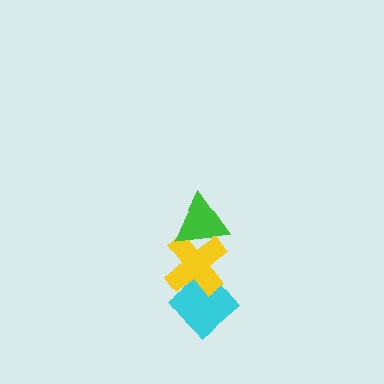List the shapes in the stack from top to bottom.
From top to bottom: the green triangle, the yellow cross, the cyan diamond.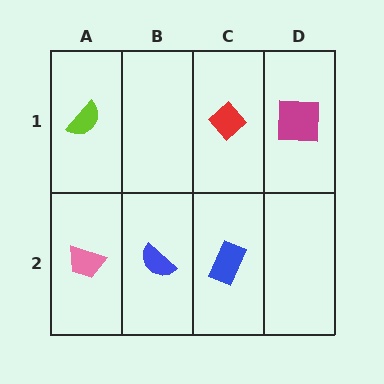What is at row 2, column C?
A blue rectangle.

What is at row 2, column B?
A blue semicircle.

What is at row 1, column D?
A magenta square.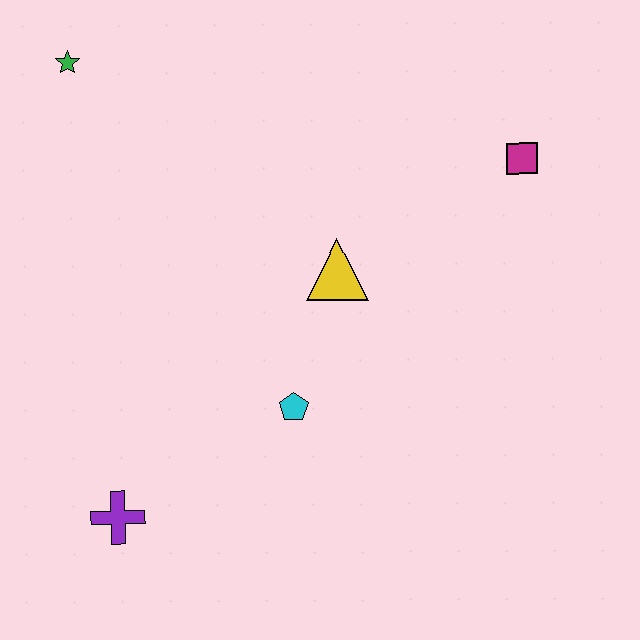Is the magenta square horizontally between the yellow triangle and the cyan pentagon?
No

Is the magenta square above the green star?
No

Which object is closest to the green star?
The yellow triangle is closest to the green star.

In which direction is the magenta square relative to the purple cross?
The magenta square is to the right of the purple cross.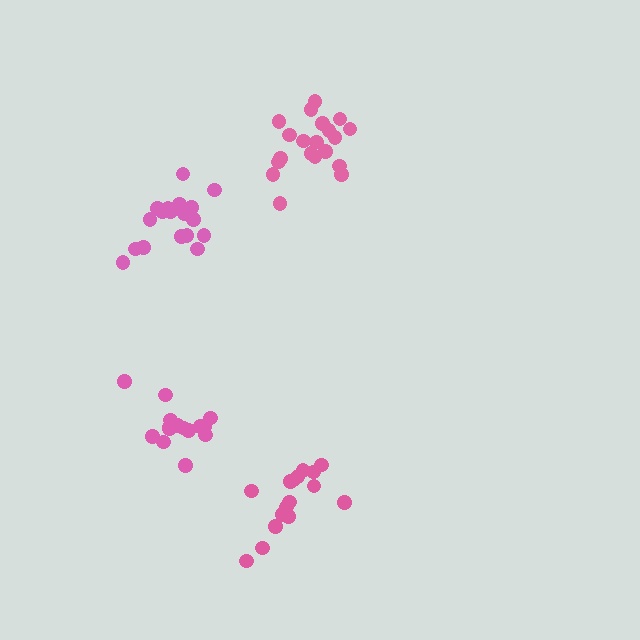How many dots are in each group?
Group 1: 15 dots, Group 2: 18 dots, Group 3: 20 dots, Group 4: 16 dots (69 total).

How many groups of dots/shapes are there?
There are 4 groups.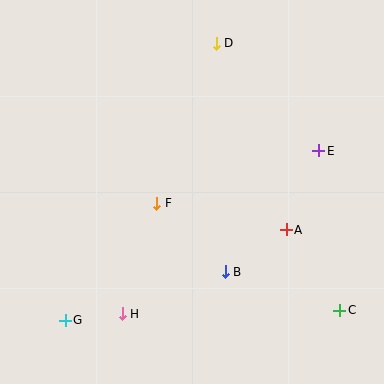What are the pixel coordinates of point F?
Point F is at (157, 203).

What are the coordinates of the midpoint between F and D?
The midpoint between F and D is at (186, 123).